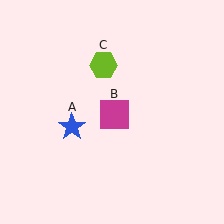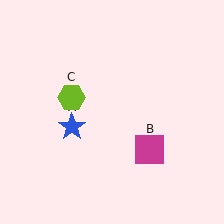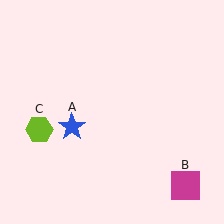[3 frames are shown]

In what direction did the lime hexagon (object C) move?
The lime hexagon (object C) moved down and to the left.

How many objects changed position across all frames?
2 objects changed position: magenta square (object B), lime hexagon (object C).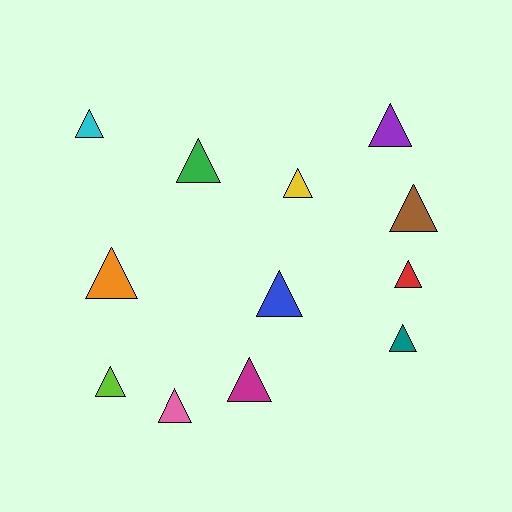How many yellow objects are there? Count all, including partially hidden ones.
There is 1 yellow object.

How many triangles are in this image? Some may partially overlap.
There are 12 triangles.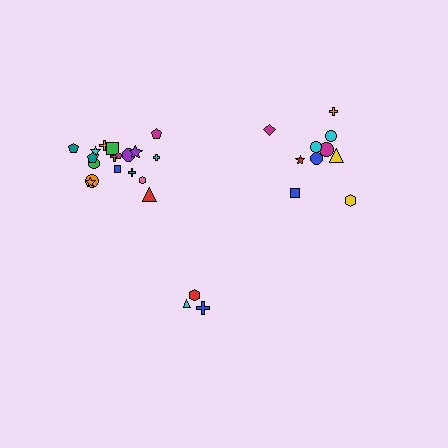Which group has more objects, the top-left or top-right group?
The top-left group.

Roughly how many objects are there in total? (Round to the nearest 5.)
Roughly 30 objects in total.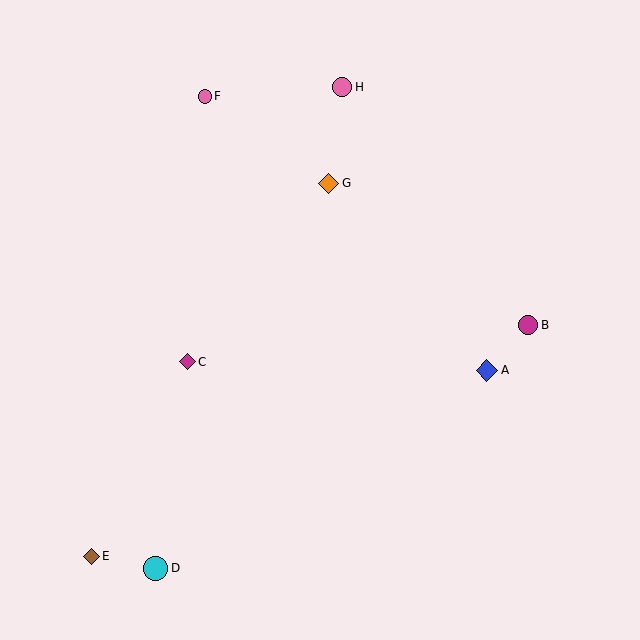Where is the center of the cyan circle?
The center of the cyan circle is at (156, 568).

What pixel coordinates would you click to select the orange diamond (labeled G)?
Click at (329, 183) to select the orange diamond G.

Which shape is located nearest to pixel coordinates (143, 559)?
The cyan circle (labeled D) at (156, 568) is nearest to that location.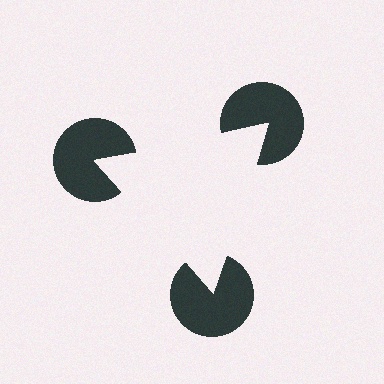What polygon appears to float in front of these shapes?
An illusory triangle — its edges are inferred from the aligned wedge cuts in the pac-man discs, not physically drawn.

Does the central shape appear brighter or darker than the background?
It typically appears slightly brighter than the background, even though no actual brightness change is drawn.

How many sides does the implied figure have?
3 sides.